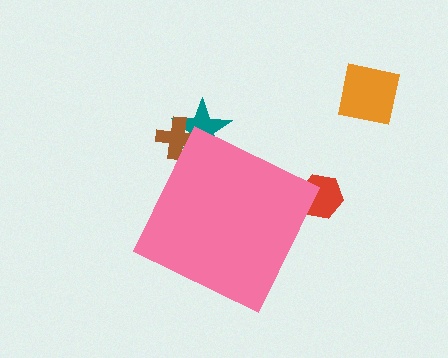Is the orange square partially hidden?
No, the orange square is fully visible.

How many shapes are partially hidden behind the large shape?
3 shapes are partially hidden.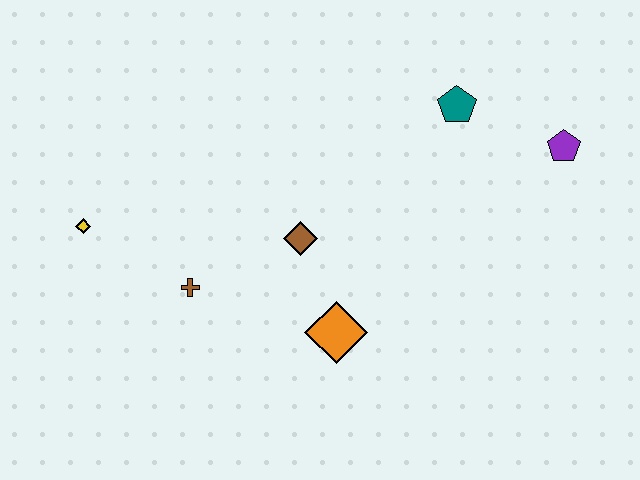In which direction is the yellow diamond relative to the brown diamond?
The yellow diamond is to the left of the brown diamond.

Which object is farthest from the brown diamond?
The purple pentagon is farthest from the brown diamond.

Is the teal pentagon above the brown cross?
Yes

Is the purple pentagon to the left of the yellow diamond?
No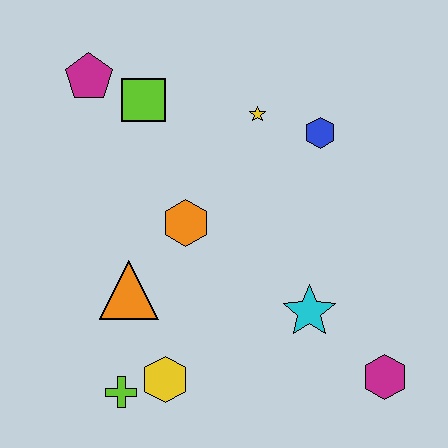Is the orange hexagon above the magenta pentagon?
No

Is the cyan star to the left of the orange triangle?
No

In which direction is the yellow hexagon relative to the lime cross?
The yellow hexagon is to the right of the lime cross.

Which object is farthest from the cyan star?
The magenta pentagon is farthest from the cyan star.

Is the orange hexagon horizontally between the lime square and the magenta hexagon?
Yes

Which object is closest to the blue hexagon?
The yellow star is closest to the blue hexagon.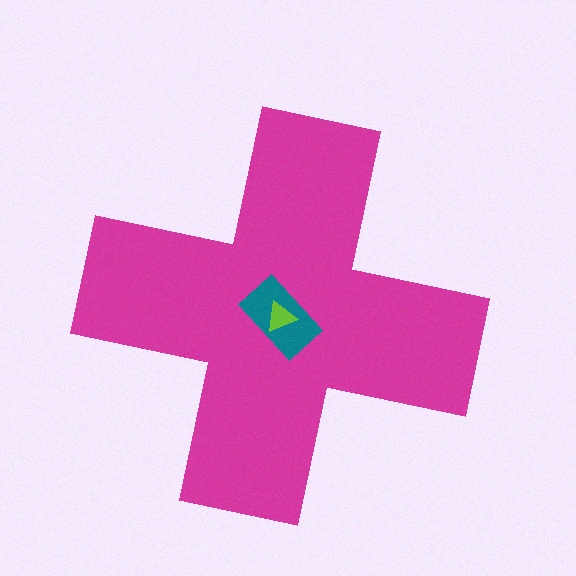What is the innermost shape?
The lime triangle.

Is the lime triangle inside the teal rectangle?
Yes.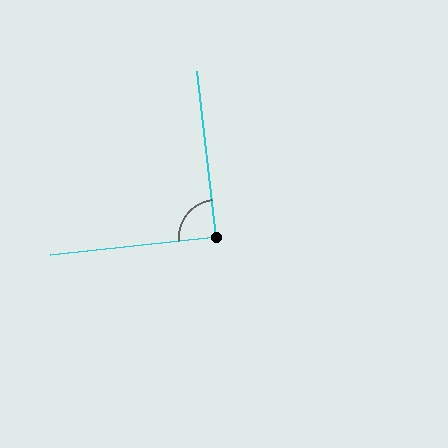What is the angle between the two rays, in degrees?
Approximately 90 degrees.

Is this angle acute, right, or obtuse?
It is approximately a right angle.